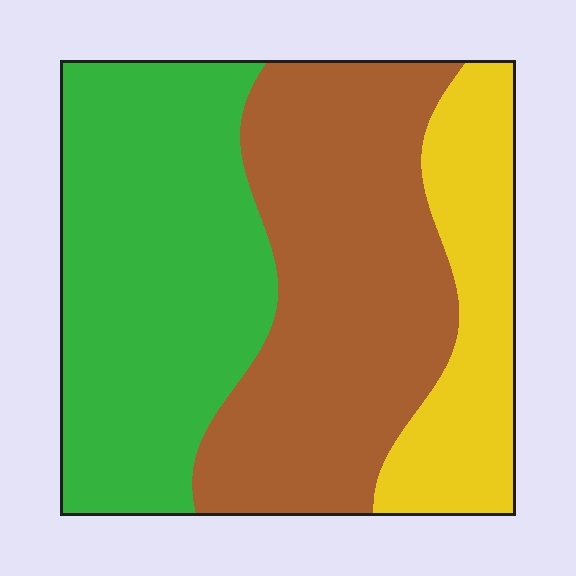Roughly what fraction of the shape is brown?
Brown covers around 40% of the shape.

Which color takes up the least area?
Yellow, at roughly 20%.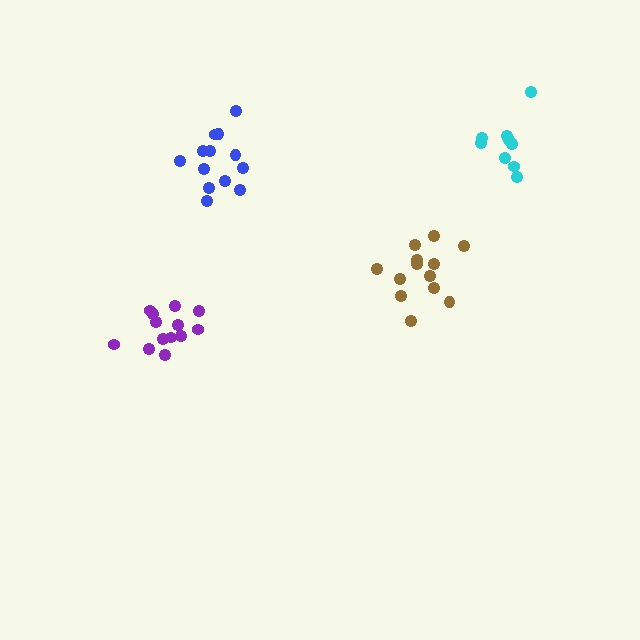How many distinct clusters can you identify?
There are 4 distinct clusters.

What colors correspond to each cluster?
The clusters are colored: purple, blue, brown, cyan.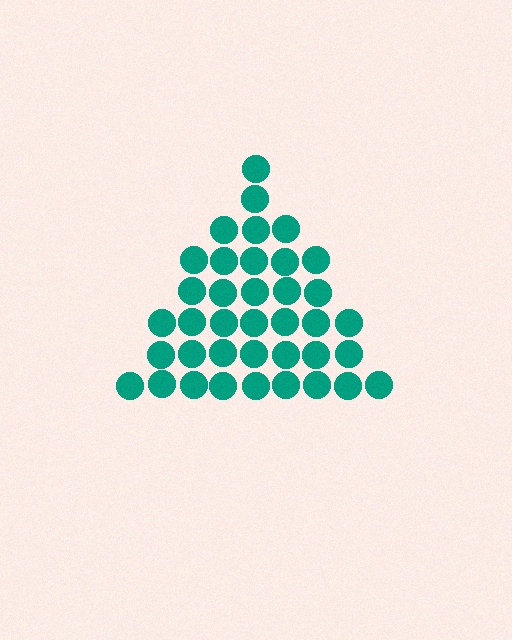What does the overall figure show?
The overall figure shows a triangle.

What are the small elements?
The small elements are circles.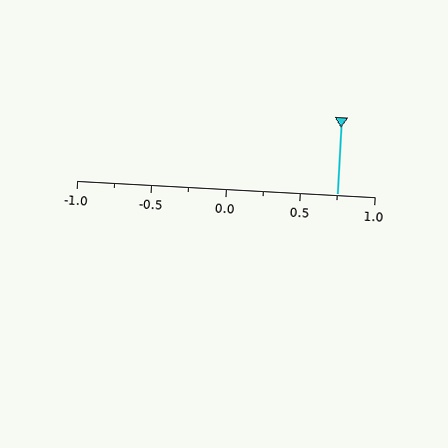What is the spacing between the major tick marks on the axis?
The major ticks are spaced 0.5 apart.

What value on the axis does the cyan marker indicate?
The marker indicates approximately 0.75.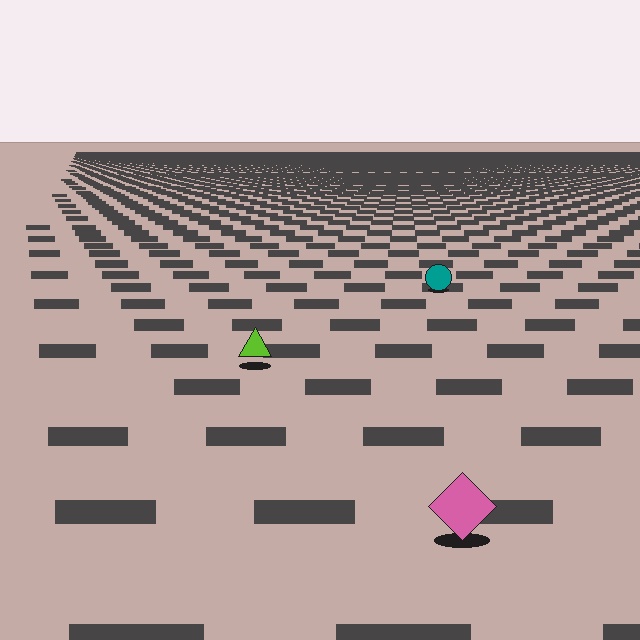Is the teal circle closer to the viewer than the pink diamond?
No. The pink diamond is closer — you can tell from the texture gradient: the ground texture is coarser near it.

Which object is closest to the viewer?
The pink diamond is closest. The texture marks near it are larger and more spread out.